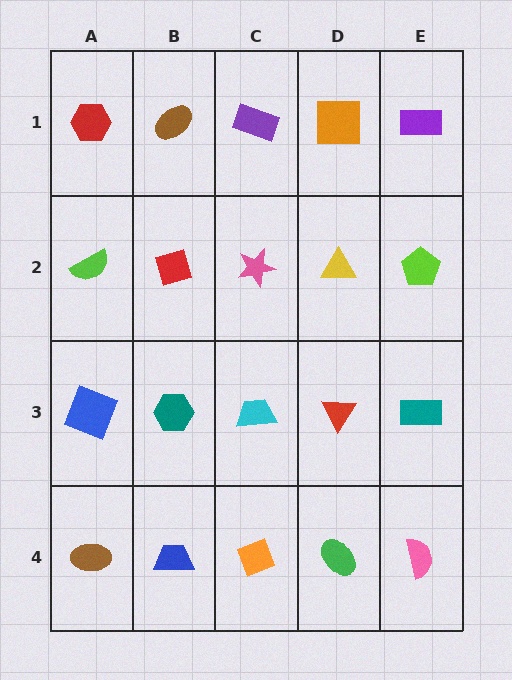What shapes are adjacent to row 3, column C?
A pink star (row 2, column C), an orange diamond (row 4, column C), a teal hexagon (row 3, column B), a red triangle (row 3, column D).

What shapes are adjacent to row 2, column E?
A purple rectangle (row 1, column E), a teal rectangle (row 3, column E), a yellow triangle (row 2, column D).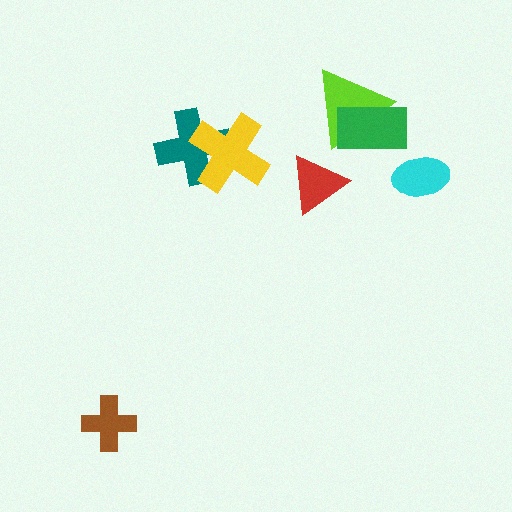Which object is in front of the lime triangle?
The green rectangle is in front of the lime triangle.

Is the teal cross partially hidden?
Yes, it is partially covered by another shape.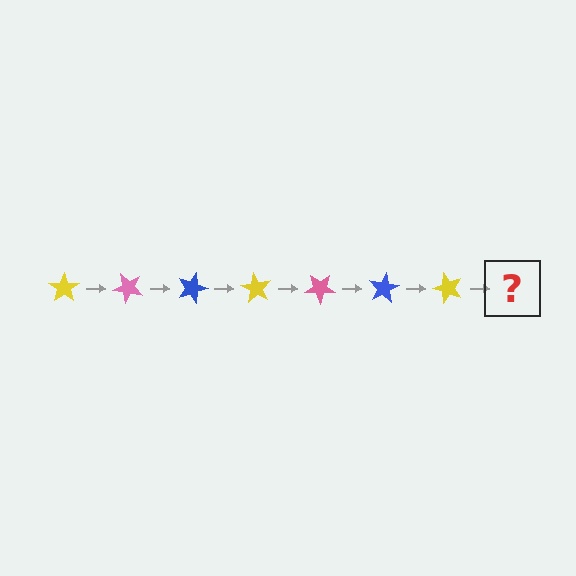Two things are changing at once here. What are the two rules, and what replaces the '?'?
The two rules are that it rotates 45 degrees each step and the color cycles through yellow, pink, and blue. The '?' should be a pink star, rotated 315 degrees from the start.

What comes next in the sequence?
The next element should be a pink star, rotated 315 degrees from the start.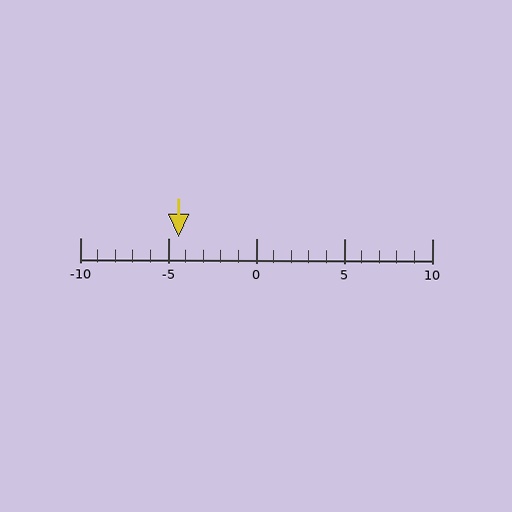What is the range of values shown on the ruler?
The ruler shows values from -10 to 10.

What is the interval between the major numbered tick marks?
The major tick marks are spaced 5 units apart.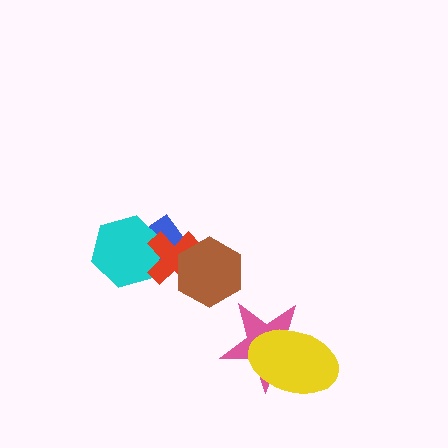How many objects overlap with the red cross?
3 objects overlap with the red cross.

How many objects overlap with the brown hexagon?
1 object overlaps with the brown hexagon.